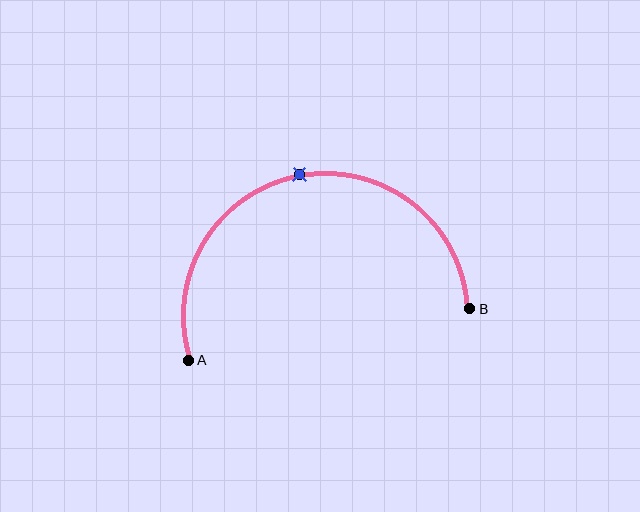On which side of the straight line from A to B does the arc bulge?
The arc bulges above the straight line connecting A and B.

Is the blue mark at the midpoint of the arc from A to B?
Yes. The blue mark lies on the arc at equal arc-length from both A and B — it is the arc midpoint.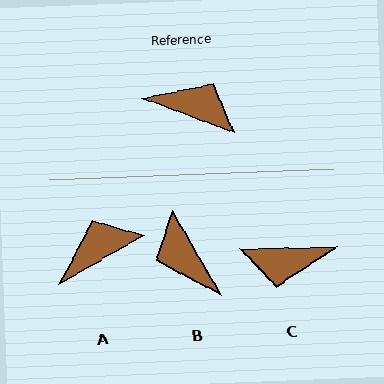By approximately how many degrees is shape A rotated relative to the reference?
Approximately 51 degrees counter-clockwise.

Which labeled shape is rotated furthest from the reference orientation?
C, about 159 degrees away.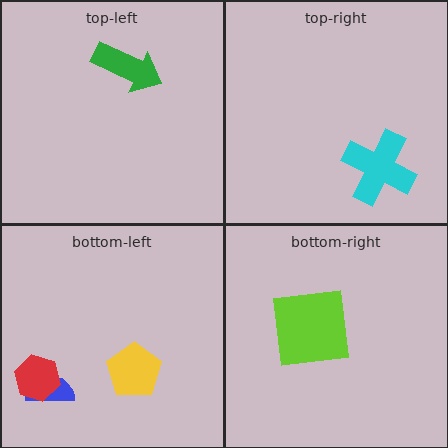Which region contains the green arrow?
The top-left region.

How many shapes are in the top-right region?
1.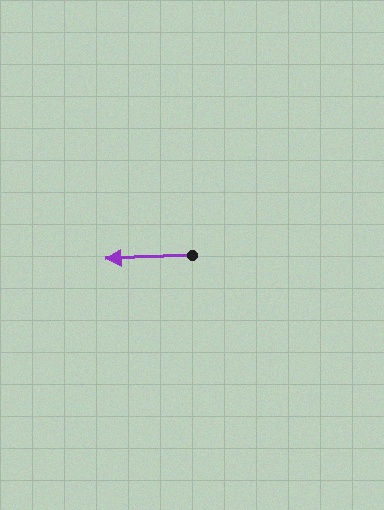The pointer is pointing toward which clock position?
Roughly 9 o'clock.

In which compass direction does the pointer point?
West.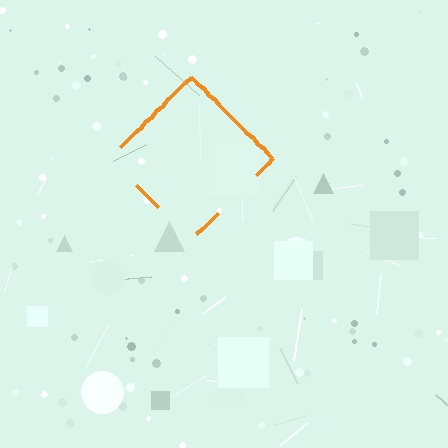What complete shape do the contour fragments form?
The contour fragments form a diamond.